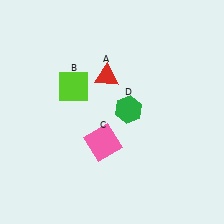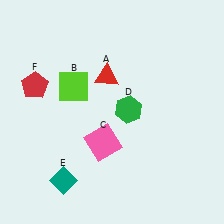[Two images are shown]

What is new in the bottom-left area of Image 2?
A teal diamond (E) was added in the bottom-left area of Image 2.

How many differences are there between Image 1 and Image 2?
There are 2 differences between the two images.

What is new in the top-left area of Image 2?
A red pentagon (F) was added in the top-left area of Image 2.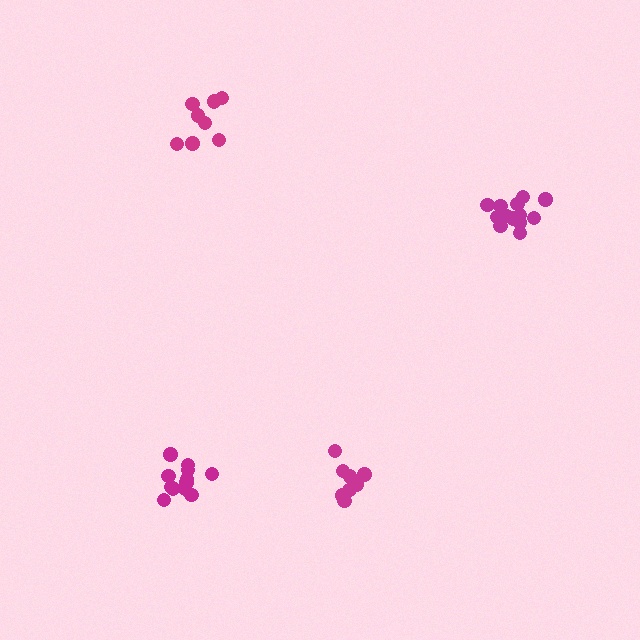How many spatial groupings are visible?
There are 4 spatial groupings.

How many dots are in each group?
Group 1: 8 dots, Group 2: 13 dots, Group 3: 8 dots, Group 4: 12 dots (41 total).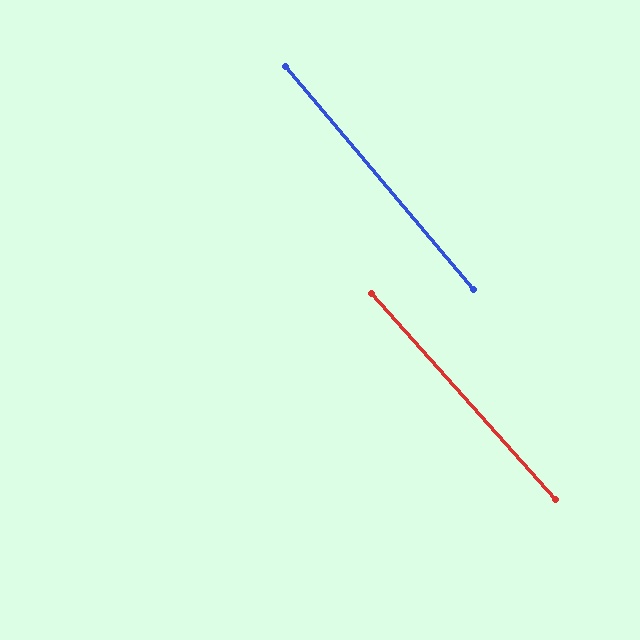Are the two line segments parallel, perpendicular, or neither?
Parallel — their directions differ by only 1.5°.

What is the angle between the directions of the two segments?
Approximately 2 degrees.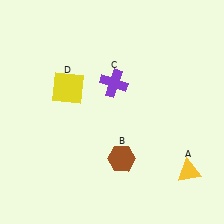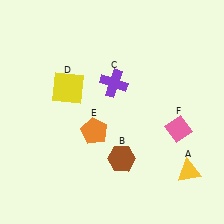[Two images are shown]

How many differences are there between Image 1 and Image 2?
There are 2 differences between the two images.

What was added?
An orange pentagon (E), a pink diamond (F) were added in Image 2.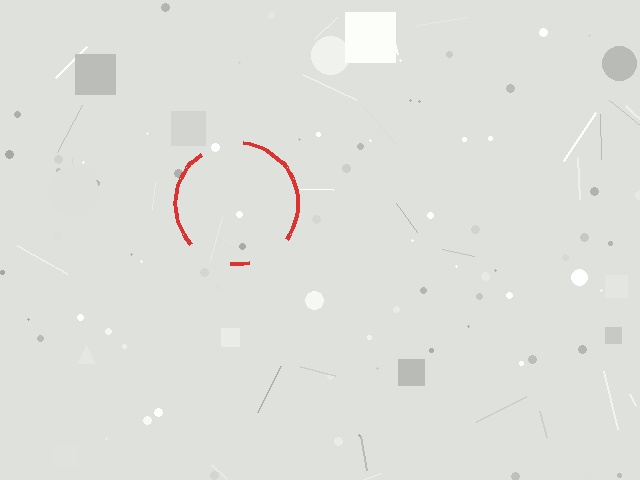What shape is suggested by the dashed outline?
The dashed outline suggests a circle.